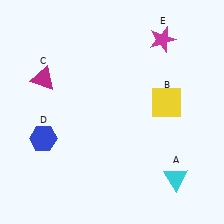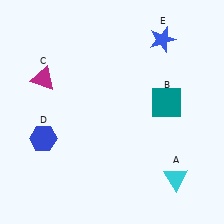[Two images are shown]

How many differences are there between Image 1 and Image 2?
There are 2 differences between the two images.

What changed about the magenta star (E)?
In Image 1, E is magenta. In Image 2, it changed to blue.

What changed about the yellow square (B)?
In Image 1, B is yellow. In Image 2, it changed to teal.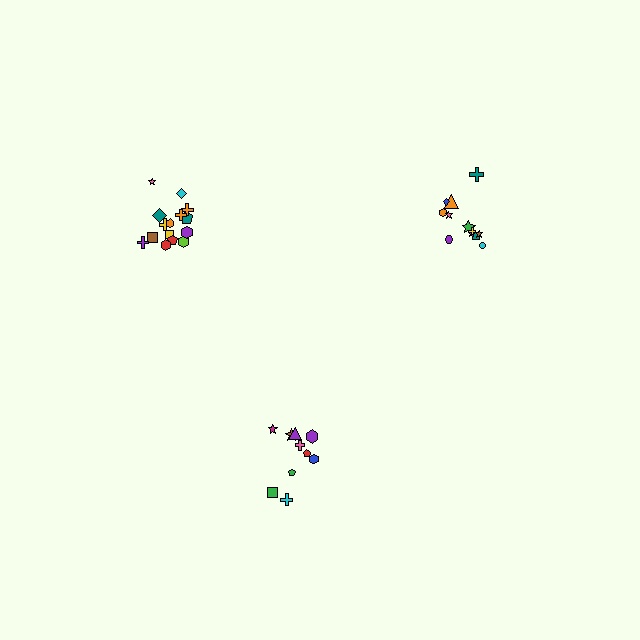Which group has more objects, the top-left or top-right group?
The top-left group.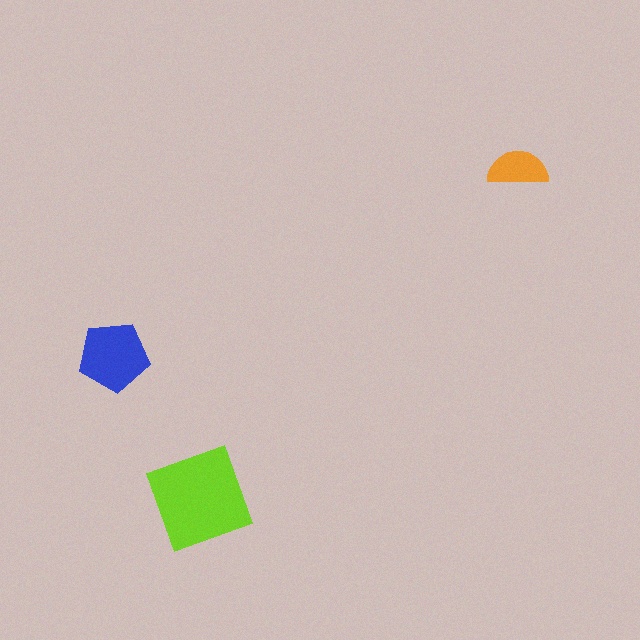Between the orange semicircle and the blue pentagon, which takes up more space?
The blue pentagon.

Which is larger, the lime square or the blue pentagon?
The lime square.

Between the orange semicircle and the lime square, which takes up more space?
The lime square.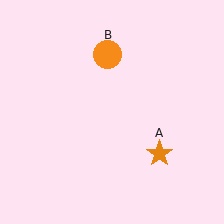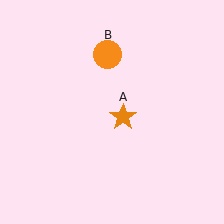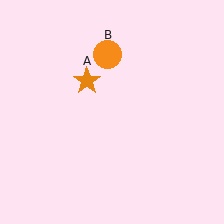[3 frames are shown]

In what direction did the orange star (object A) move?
The orange star (object A) moved up and to the left.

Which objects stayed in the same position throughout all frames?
Orange circle (object B) remained stationary.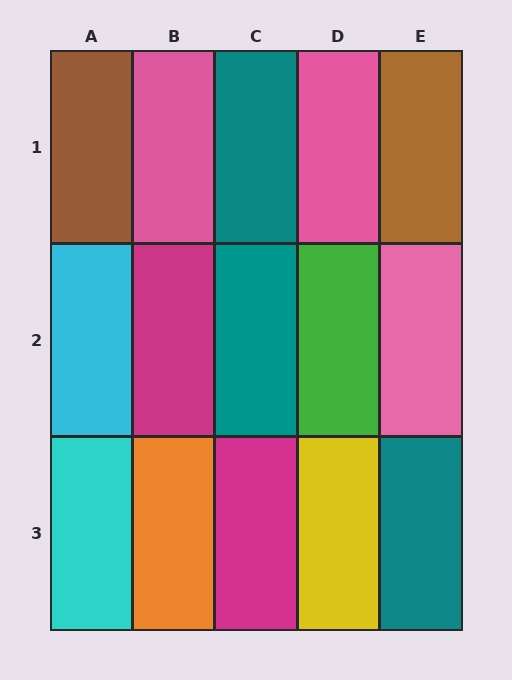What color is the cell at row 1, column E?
Brown.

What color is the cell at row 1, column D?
Pink.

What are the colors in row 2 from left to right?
Cyan, magenta, teal, green, pink.